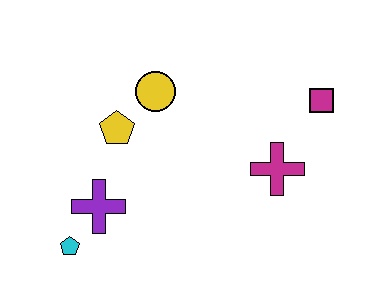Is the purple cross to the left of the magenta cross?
Yes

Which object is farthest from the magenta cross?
The cyan pentagon is farthest from the magenta cross.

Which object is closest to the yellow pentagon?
The yellow circle is closest to the yellow pentagon.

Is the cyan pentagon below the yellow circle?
Yes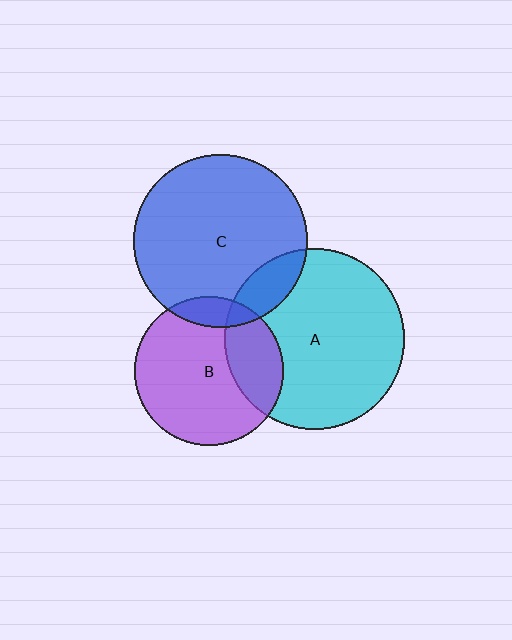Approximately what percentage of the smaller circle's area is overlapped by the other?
Approximately 15%.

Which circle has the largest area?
Circle A (cyan).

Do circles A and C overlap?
Yes.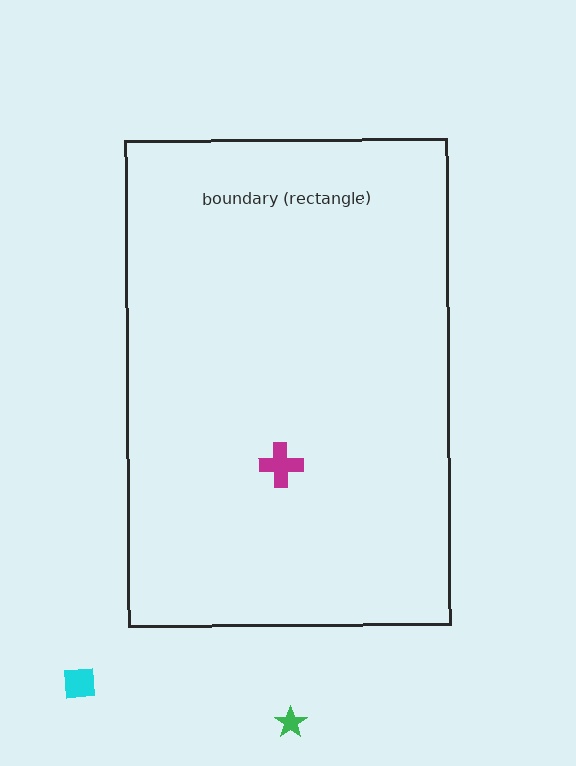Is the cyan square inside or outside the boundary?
Outside.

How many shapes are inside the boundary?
1 inside, 2 outside.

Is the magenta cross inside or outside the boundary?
Inside.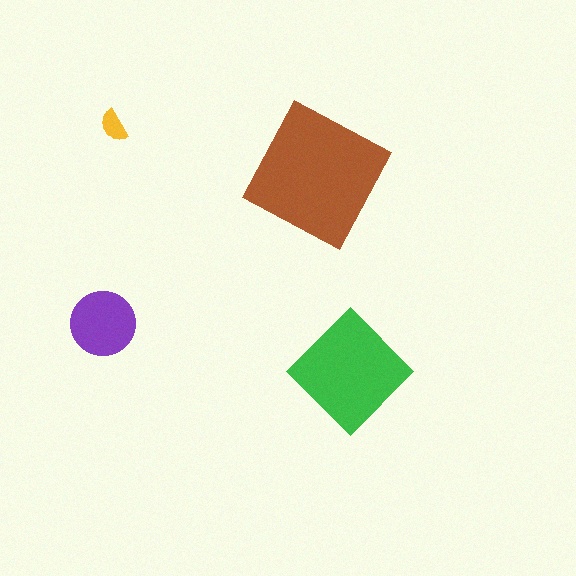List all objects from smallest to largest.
The yellow semicircle, the purple circle, the green diamond, the brown square.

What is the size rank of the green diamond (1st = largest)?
2nd.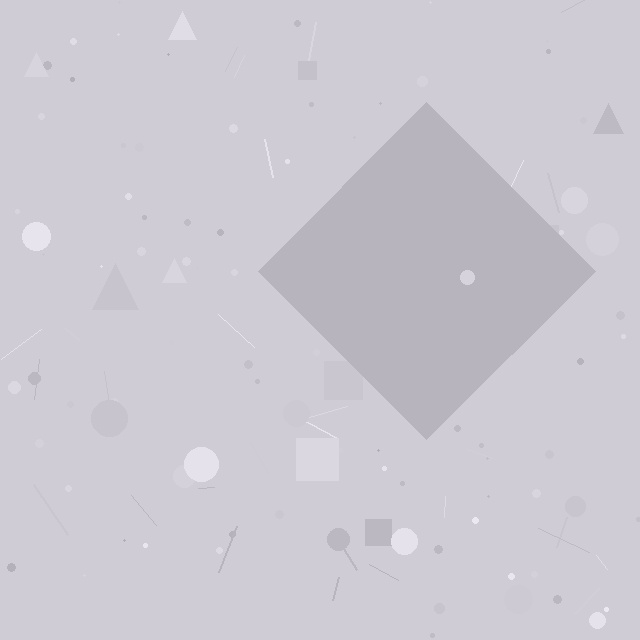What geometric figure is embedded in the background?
A diamond is embedded in the background.